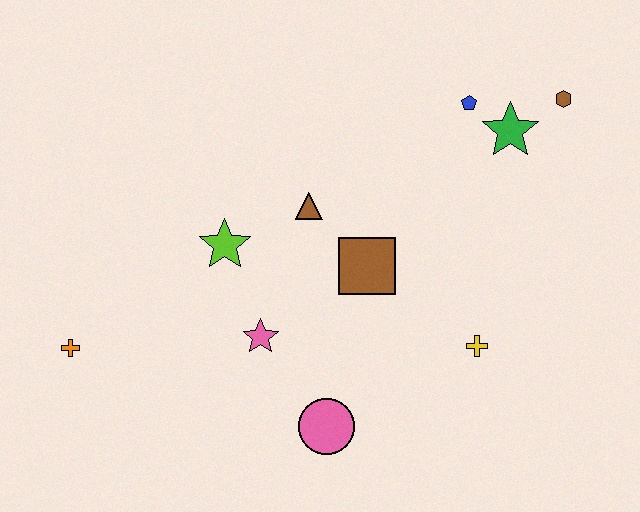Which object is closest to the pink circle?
The pink star is closest to the pink circle.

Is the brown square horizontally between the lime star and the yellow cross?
Yes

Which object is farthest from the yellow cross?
The orange cross is farthest from the yellow cross.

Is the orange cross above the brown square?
No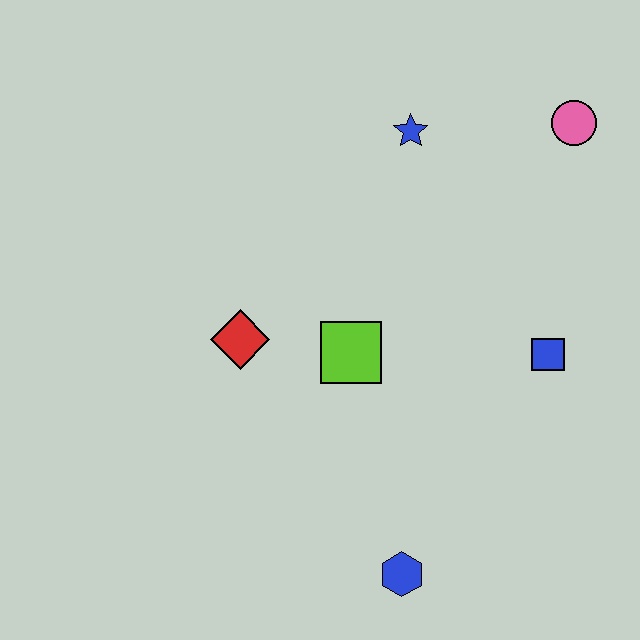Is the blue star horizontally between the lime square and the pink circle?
Yes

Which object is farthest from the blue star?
The blue hexagon is farthest from the blue star.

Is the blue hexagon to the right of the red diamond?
Yes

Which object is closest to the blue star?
The pink circle is closest to the blue star.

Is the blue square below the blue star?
Yes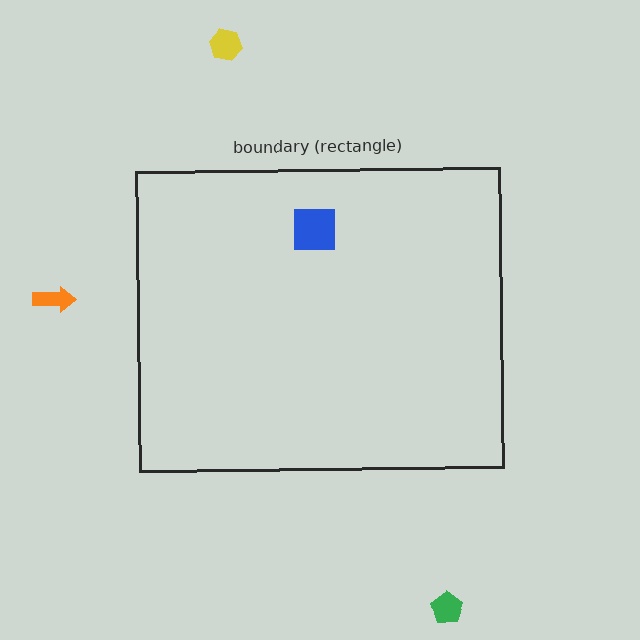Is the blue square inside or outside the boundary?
Inside.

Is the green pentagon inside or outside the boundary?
Outside.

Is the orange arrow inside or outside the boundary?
Outside.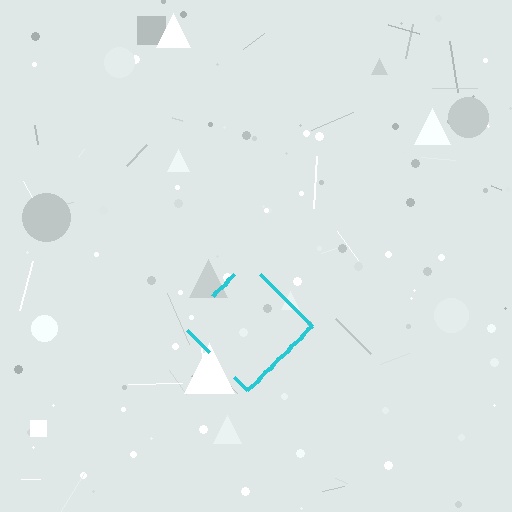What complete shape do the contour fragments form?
The contour fragments form a diamond.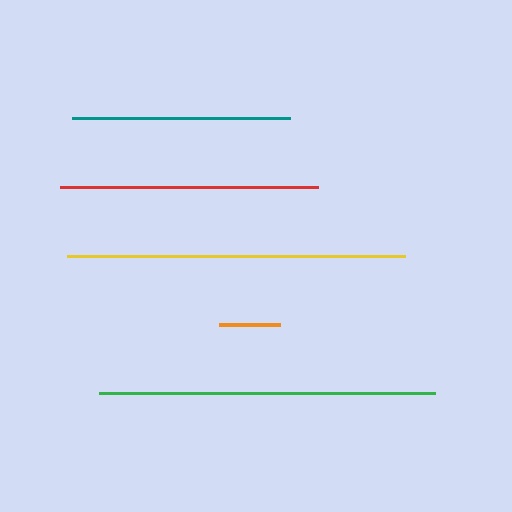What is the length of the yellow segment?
The yellow segment is approximately 337 pixels long.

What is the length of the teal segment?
The teal segment is approximately 218 pixels long.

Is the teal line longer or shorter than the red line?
The red line is longer than the teal line.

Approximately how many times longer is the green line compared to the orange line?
The green line is approximately 5.5 times the length of the orange line.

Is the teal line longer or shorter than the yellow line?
The yellow line is longer than the teal line.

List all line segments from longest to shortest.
From longest to shortest: yellow, green, red, teal, orange.